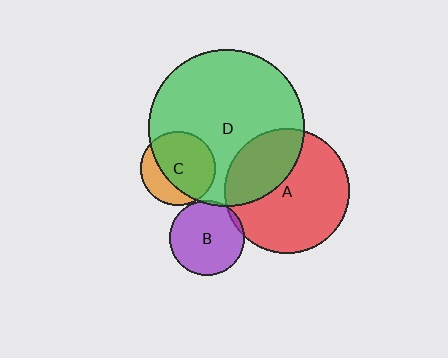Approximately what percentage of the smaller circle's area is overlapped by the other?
Approximately 5%.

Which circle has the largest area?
Circle D (green).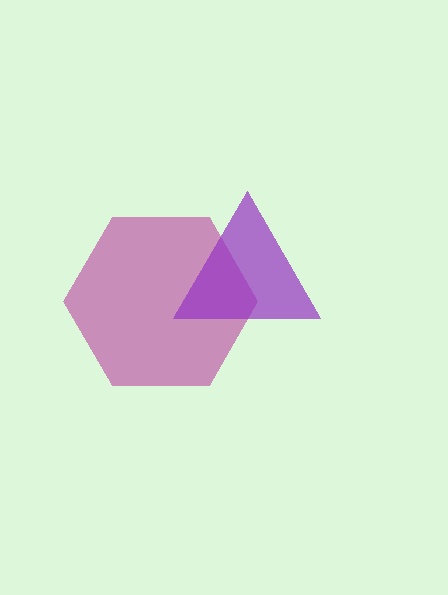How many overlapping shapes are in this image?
There are 2 overlapping shapes in the image.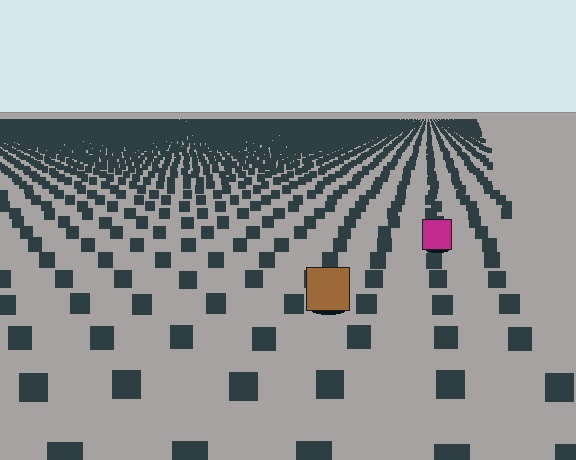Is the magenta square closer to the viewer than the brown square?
No. The brown square is closer — you can tell from the texture gradient: the ground texture is coarser near it.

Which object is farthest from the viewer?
The magenta square is farthest from the viewer. It appears smaller and the ground texture around it is denser.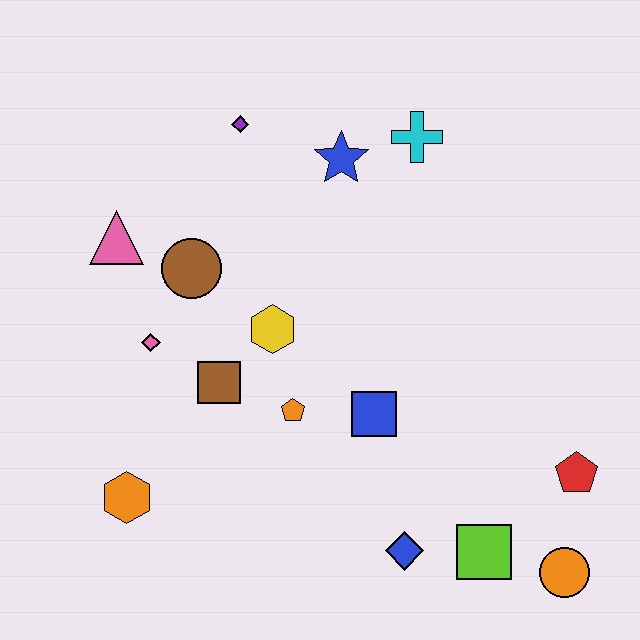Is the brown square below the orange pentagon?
No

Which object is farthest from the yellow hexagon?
The orange circle is farthest from the yellow hexagon.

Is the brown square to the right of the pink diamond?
Yes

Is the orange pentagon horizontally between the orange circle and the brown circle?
Yes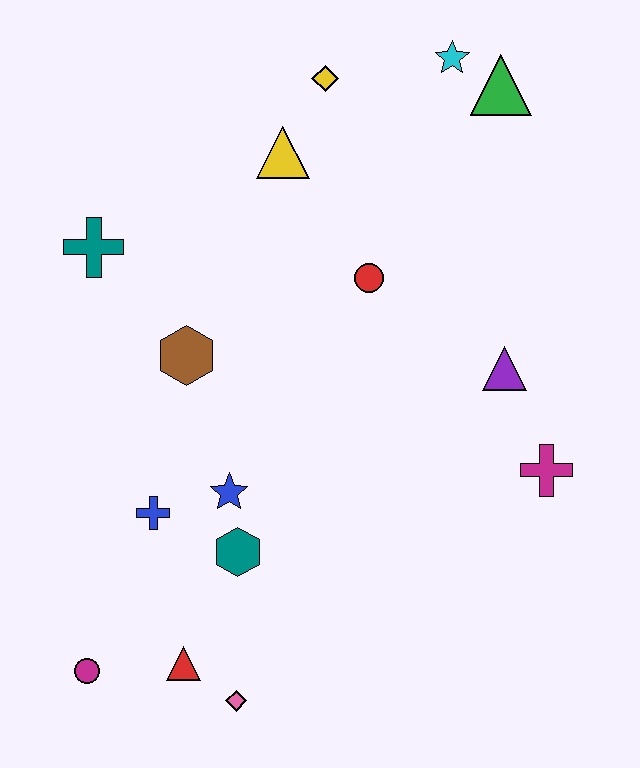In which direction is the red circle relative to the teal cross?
The red circle is to the right of the teal cross.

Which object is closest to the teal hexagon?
The blue star is closest to the teal hexagon.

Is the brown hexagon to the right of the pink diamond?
No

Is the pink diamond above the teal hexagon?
No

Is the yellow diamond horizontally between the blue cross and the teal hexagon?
No